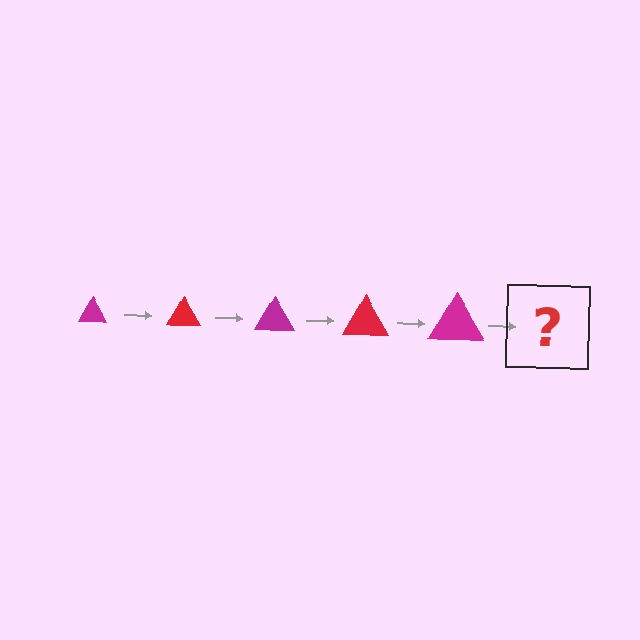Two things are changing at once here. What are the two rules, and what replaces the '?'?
The two rules are that the triangle grows larger each step and the color cycles through magenta and red. The '?' should be a red triangle, larger than the previous one.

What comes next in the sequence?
The next element should be a red triangle, larger than the previous one.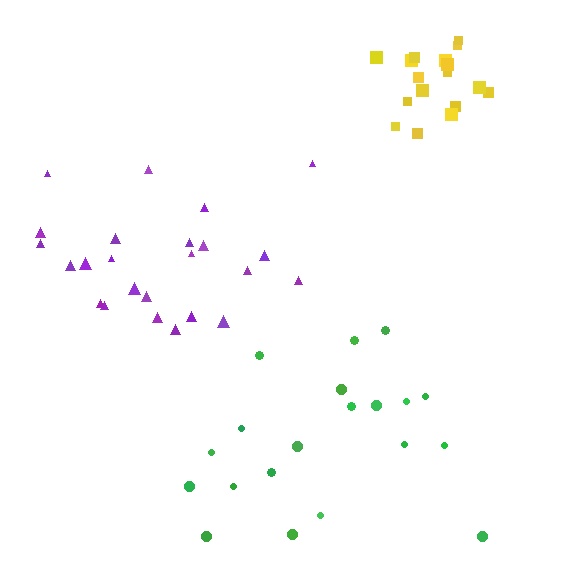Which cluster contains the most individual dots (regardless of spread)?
Purple (25).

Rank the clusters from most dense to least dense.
yellow, purple, green.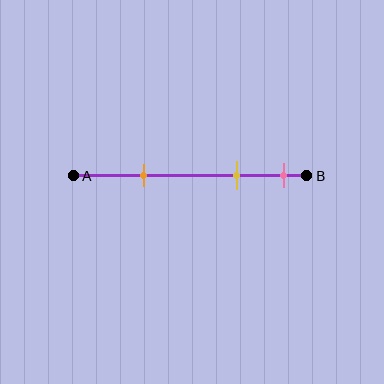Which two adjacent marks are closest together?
The yellow and pink marks are the closest adjacent pair.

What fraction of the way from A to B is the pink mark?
The pink mark is approximately 90% (0.9) of the way from A to B.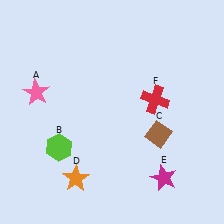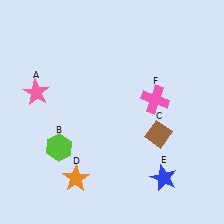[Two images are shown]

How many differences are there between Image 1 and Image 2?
There are 2 differences between the two images.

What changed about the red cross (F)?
In Image 1, F is red. In Image 2, it changed to pink.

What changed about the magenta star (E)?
In Image 1, E is magenta. In Image 2, it changed to blue.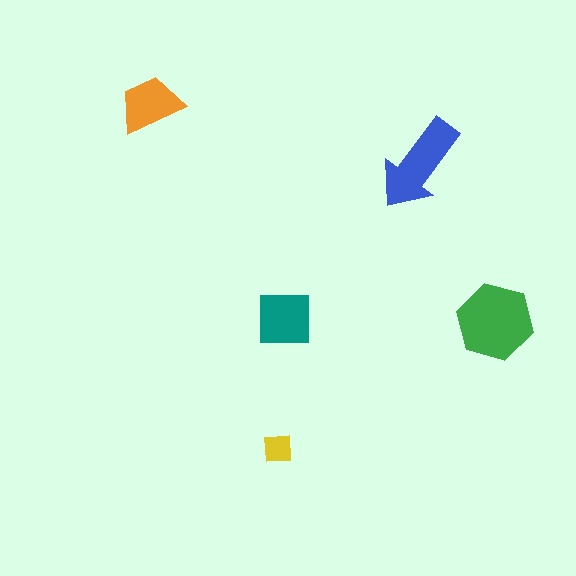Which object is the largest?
The green hexagon.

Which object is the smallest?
The yellow square.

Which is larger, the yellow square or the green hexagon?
The green hexagon.